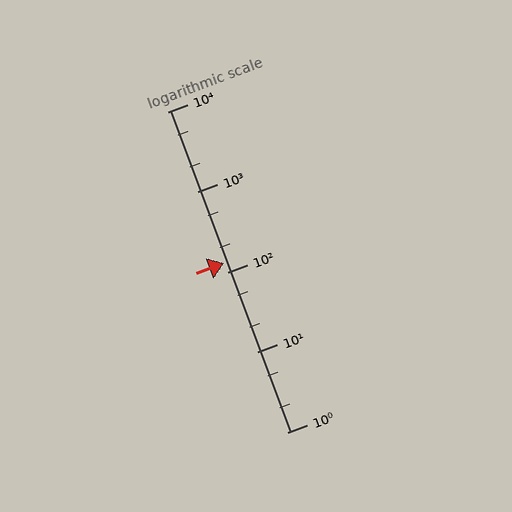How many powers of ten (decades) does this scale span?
The scale spans 4 decades, from 1 to 10000.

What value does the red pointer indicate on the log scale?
The pointer indicates approximately 130.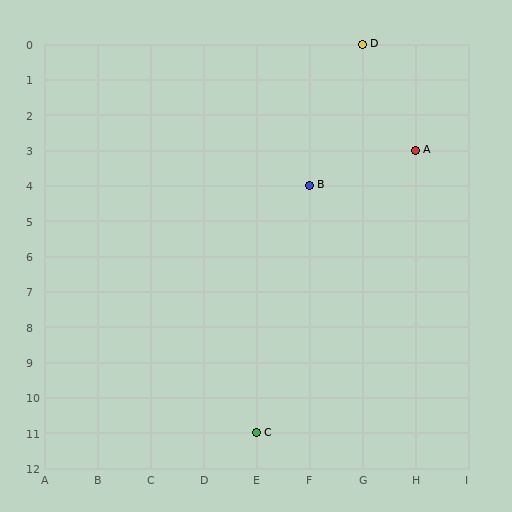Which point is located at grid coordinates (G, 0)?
Point D is at (G, 0).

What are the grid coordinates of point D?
Point D is at grid coordinates (G, 0).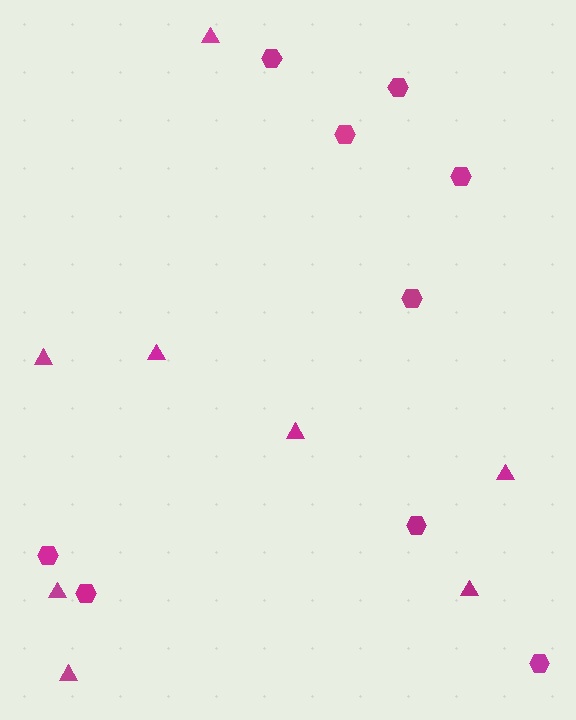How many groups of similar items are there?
There are 2 groups: one group of triangles (8) and one group of hexagons (9).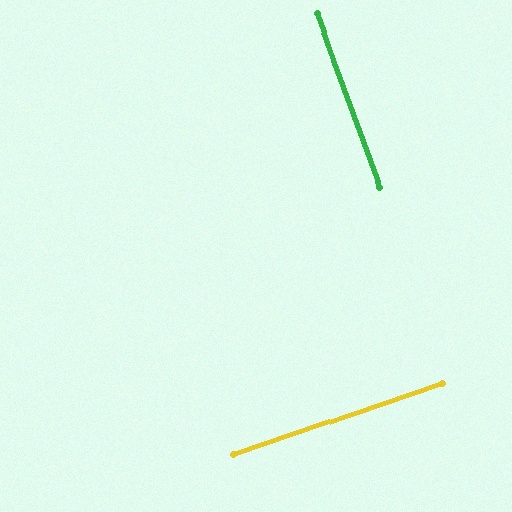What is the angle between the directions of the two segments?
Approximately 89 degrees.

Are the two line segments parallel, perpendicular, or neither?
Perpendicular — they meet at approximately 89°.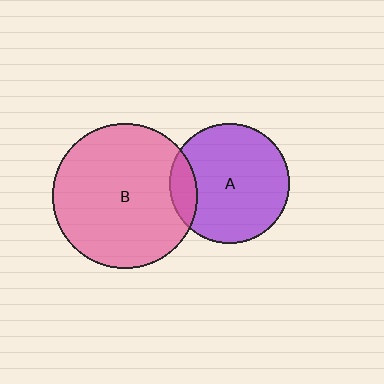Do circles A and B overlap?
Yes.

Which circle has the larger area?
Circle B (pink).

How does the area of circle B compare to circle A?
Approximately 1.5 times.